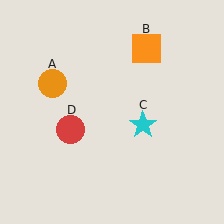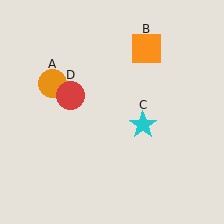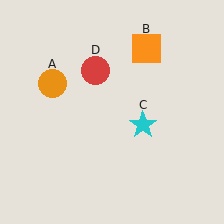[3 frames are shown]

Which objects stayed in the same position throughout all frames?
Orange circle (object A) and orange square (object B) and cyan star (object C) remained stationary.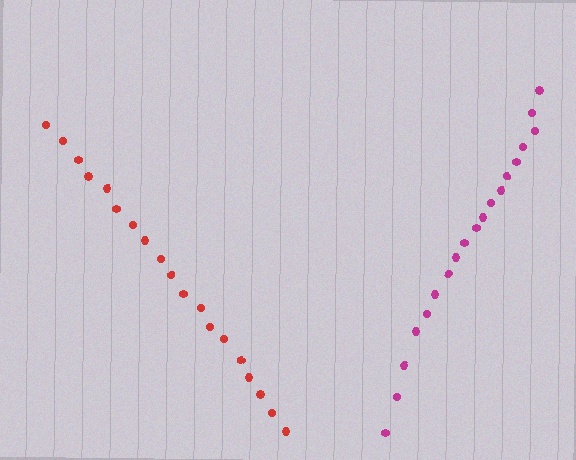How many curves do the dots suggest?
There are 2 distinct paths.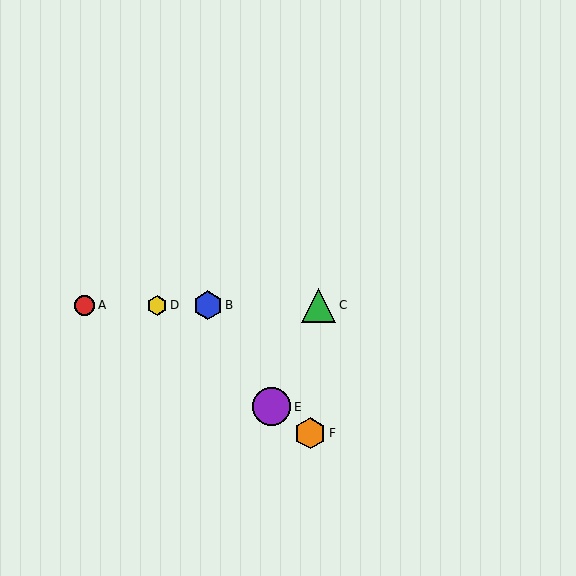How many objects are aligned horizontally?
4 objects (A, B, C, D) are aligned horizontally.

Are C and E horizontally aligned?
No, C is at y≈305 and E is at y≈407.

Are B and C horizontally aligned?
Yes, both are at y≈305.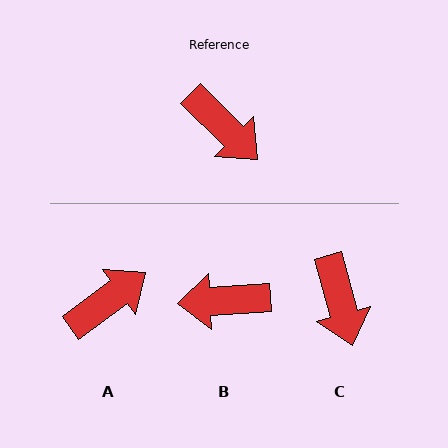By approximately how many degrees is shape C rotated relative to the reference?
Approximately 31 degrees clockwise.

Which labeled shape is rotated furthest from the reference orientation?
B, about 132 degrees away.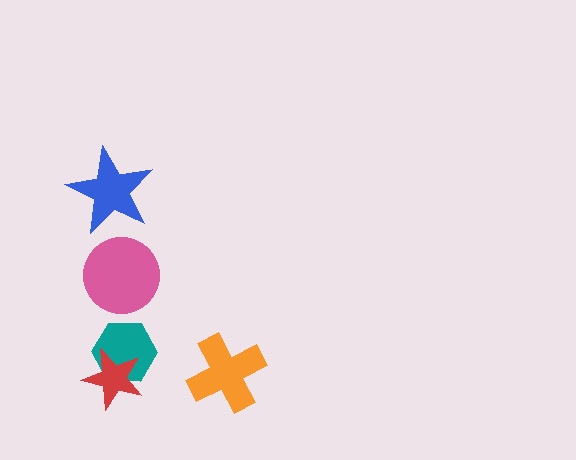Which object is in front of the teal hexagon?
The red star is in front of the teal hexagon.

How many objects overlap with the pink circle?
0 objects overlap with the pink circle.